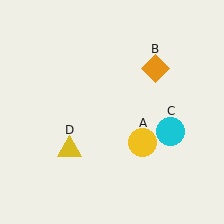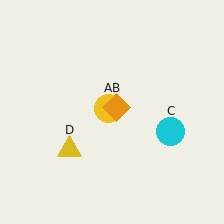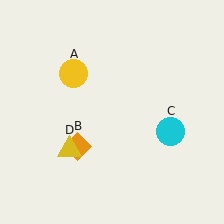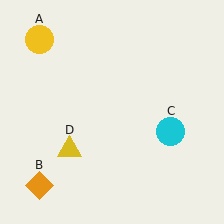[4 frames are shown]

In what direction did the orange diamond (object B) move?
The orange diamond (object B) moved down and to the left.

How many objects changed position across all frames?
2 objects changed position: yellow circle (object A), orange diamond (object B).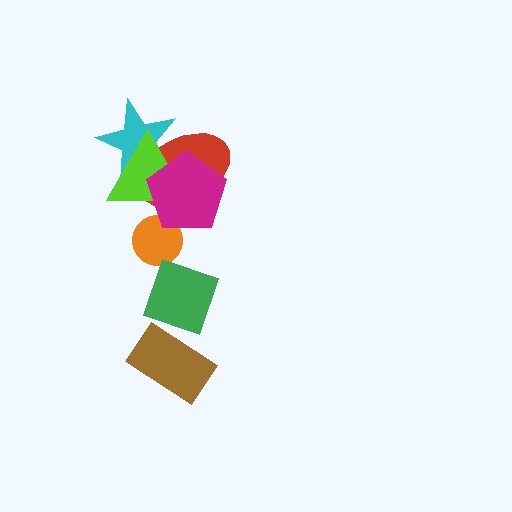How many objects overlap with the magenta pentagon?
4 objects overlap with the magenta pentagon.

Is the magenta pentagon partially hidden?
No, no other shape covers it.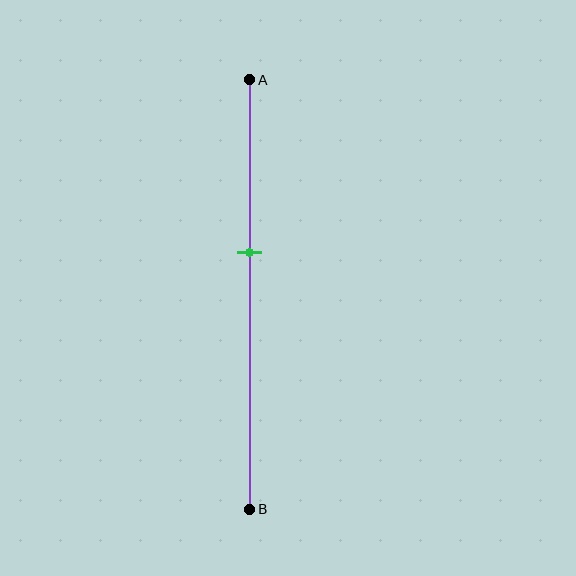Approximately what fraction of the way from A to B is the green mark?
The green mark is approximately 40% of the way from A to B.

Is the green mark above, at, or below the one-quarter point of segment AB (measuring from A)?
The green mark is below the one-quarter point of segment AB.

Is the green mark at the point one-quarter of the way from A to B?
No, the mark is at about 40% from A, not at the 25% one-quarter point.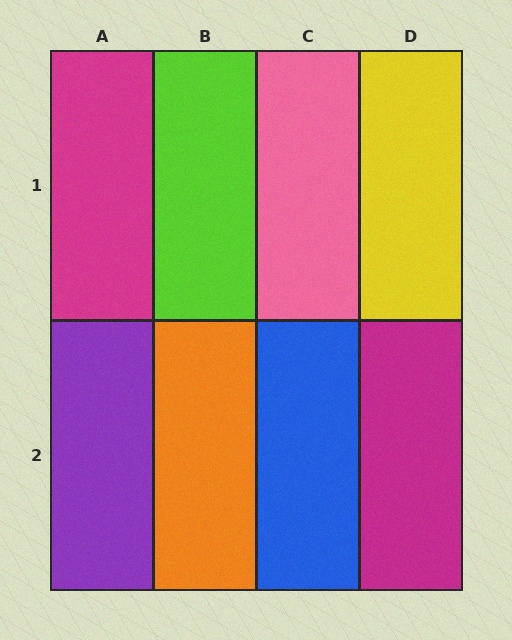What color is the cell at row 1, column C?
Pink.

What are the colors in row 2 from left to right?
Purple, orange, blue, magenta.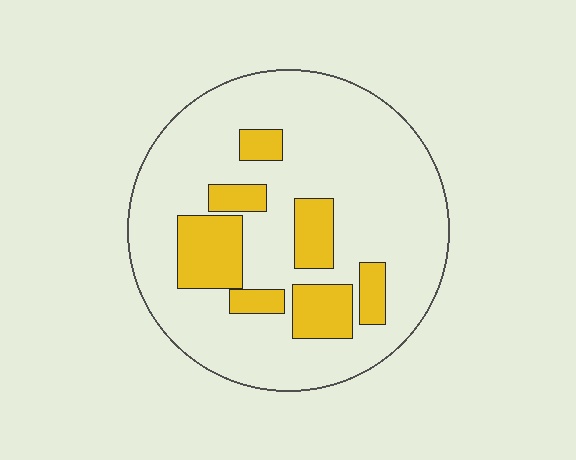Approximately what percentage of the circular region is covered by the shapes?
Approximately 20%.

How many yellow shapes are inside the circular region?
7.